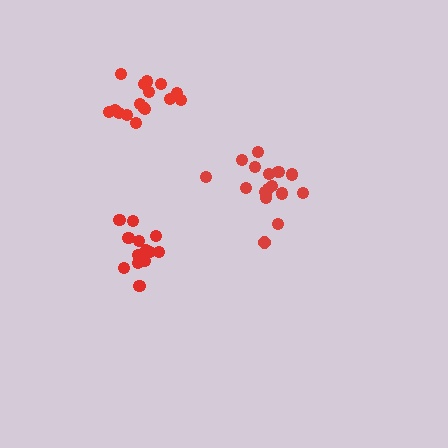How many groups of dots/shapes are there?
There are 3 groups.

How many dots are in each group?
Group 1: 17 dots, Group 2: 13 dots, Group 3: 16 dots (46 total).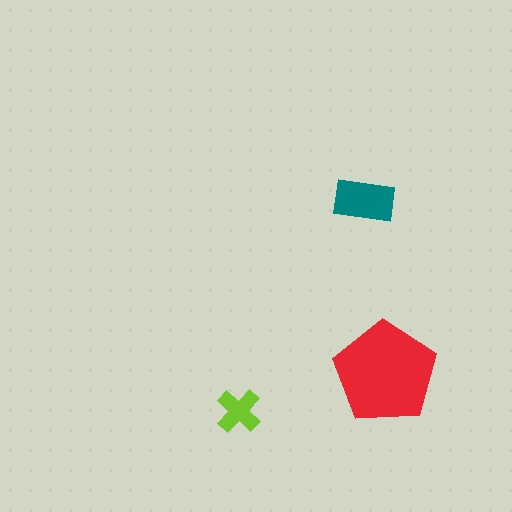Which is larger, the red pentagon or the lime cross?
The red pentagon.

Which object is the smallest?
The lime cross.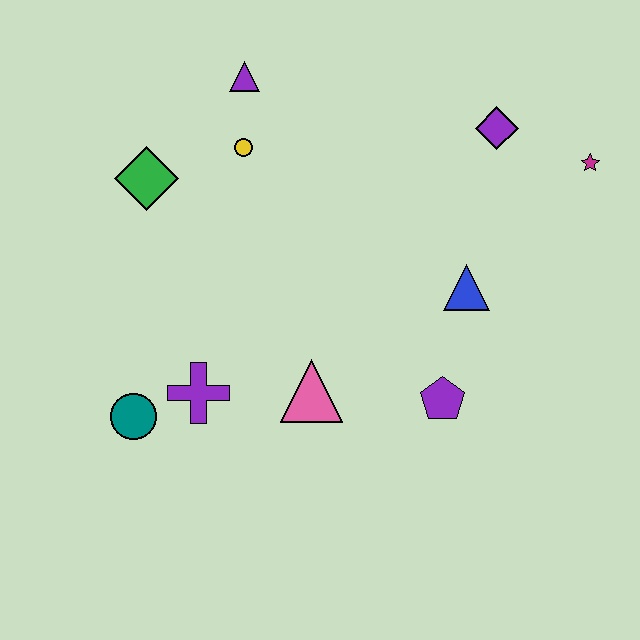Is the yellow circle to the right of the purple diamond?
No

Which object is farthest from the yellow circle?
The magenta star is farthest from the yellow circle.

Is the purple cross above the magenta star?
No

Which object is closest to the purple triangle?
The yellow circle is closest to the purple triangle.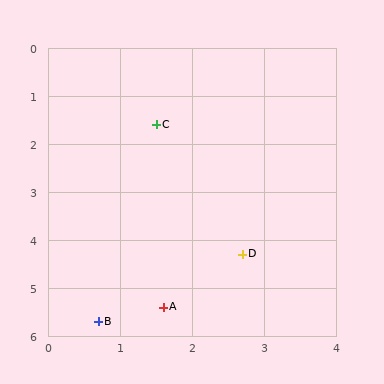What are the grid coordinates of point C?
Point C is at approximately (1.5, 1.6).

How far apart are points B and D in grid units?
Points B and D are about 2.4 grid units apart.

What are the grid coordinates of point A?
Point A is at approximately (1.6, 5.4).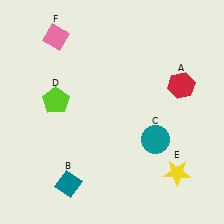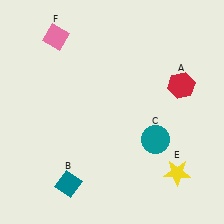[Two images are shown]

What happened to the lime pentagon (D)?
The lime pentagon (D) was removed in Image 2. It was in the top-left area of Image 1.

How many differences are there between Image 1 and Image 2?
There is 1 difference between the two images.